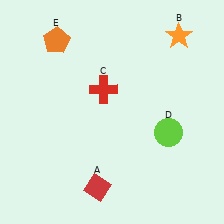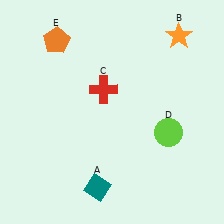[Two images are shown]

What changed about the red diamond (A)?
In Image 1, A is red. In Image 2, it changed to teal.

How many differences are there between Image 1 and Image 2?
There is 1 difference between the two images.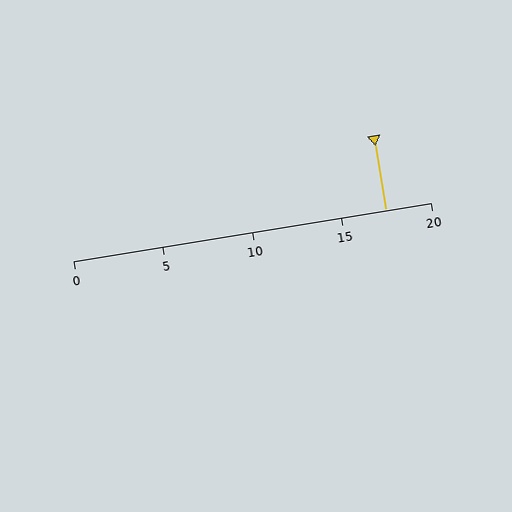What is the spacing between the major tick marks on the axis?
The major ticks are spaced 5 apart.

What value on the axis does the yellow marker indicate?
The marker indicates approximately 17.5.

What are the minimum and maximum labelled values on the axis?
The axis runs from 0 to 20.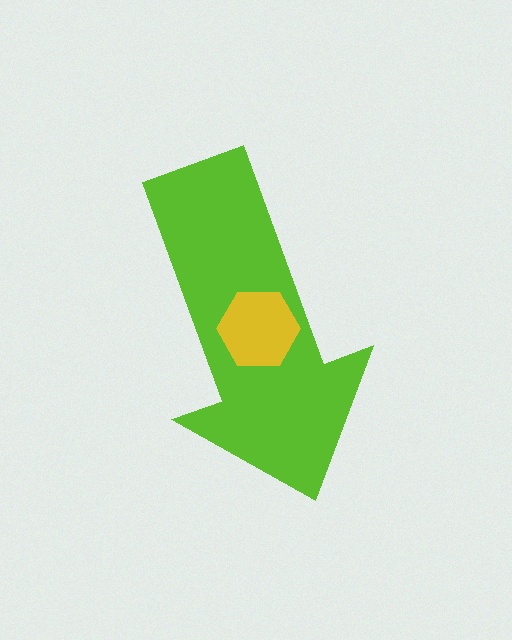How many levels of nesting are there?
2.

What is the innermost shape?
The yellow hexagon.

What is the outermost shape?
The lime arrow.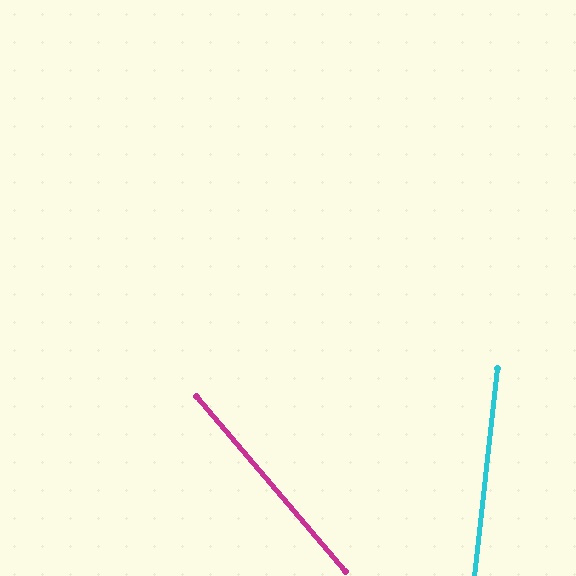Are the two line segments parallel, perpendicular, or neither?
Neither parallel nor perpendicular — they differ by about 47°.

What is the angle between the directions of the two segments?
Approximately 47 degrees.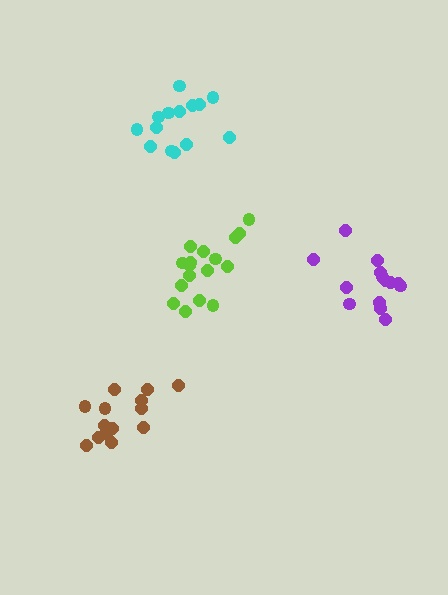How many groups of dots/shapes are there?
There are 4 groups.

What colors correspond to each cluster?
The clusters are colored: lime, brown, cyan, purple.